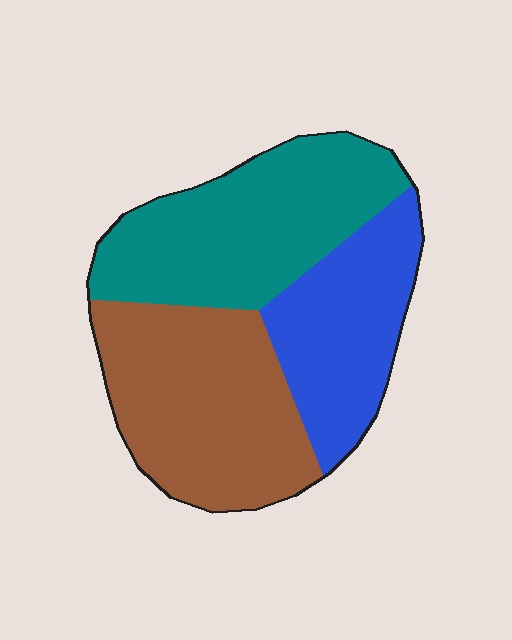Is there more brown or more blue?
Brown.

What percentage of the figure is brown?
Brown takes up about three eighths (3/8) of the figure.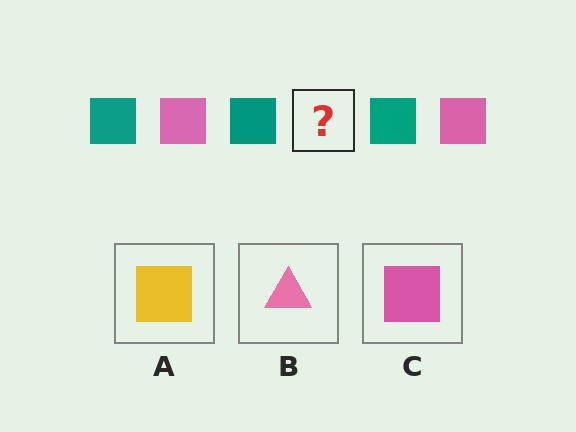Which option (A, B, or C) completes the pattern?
C.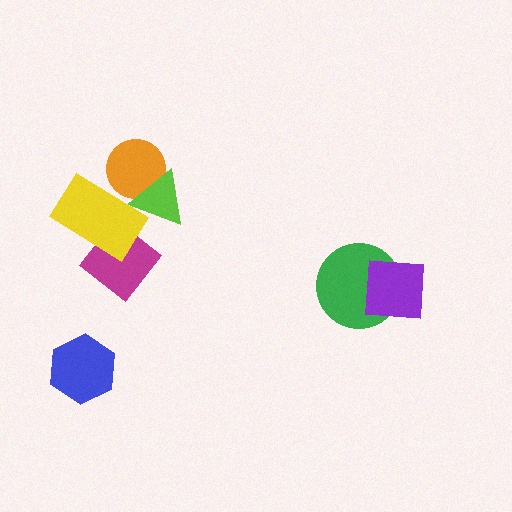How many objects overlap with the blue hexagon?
0 objects overlap with the blue hexagon.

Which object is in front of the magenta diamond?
The yellow rectangle is in front of the magenta diamond.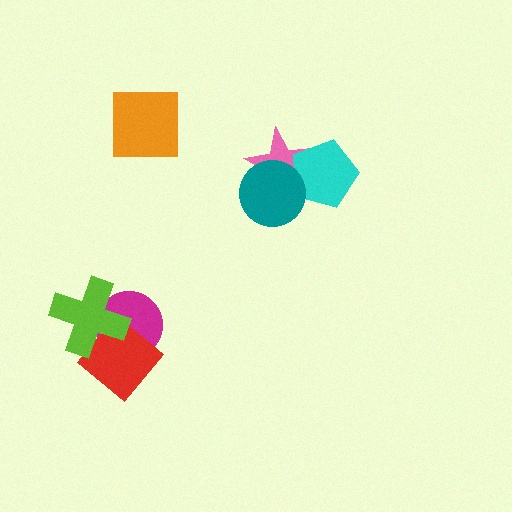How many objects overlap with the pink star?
2 objects overlap with the pink star.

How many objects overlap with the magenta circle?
2 objects overlap with the magenta circle.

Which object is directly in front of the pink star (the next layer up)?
The cyan pentagon is directly in front of the pink star.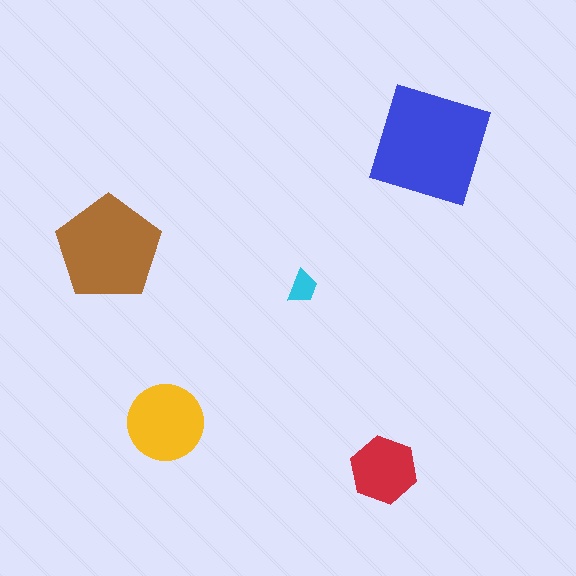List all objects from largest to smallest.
The blue square, the brown pentagon, the yellow circle, the red hexagon, the cyan trapezoid.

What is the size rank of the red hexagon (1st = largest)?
4th.